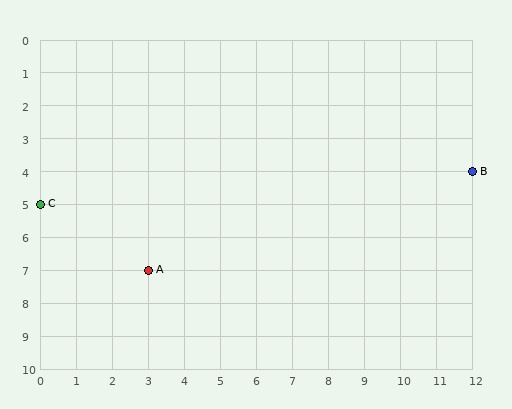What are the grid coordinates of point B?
Point B is at grid coordinates (12, 4).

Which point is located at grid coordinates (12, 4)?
Point B is at (12, 4).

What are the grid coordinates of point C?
Point C is at grid coordinates (0, 5).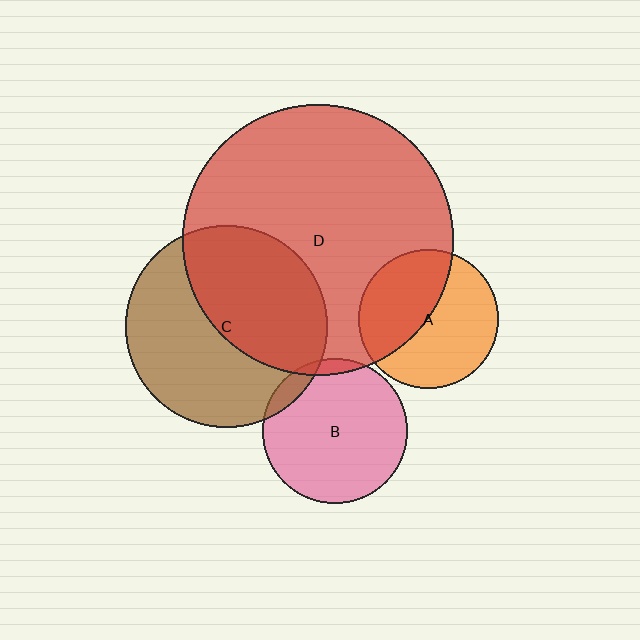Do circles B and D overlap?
Yes.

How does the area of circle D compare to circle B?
Approximately 3.5 times.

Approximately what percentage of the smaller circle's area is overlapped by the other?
Approximately 5%.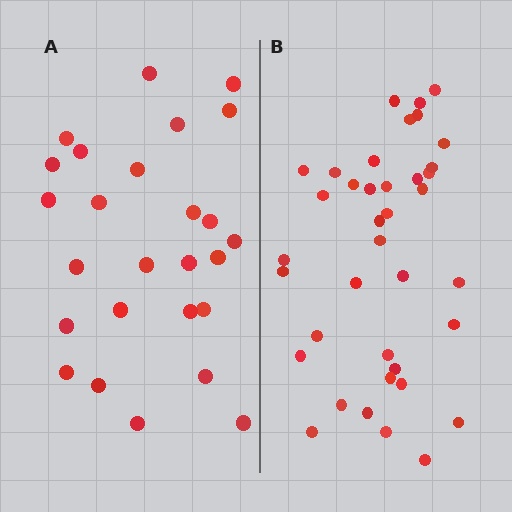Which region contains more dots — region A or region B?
Region B (the right region) has more dots.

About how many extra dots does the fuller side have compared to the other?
Region B has roughly 12 or so more dots than region A.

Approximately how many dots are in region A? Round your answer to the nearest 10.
About 30 dots. (The exact count is 26, which rounds to 30.)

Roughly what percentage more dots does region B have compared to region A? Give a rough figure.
About 45% more.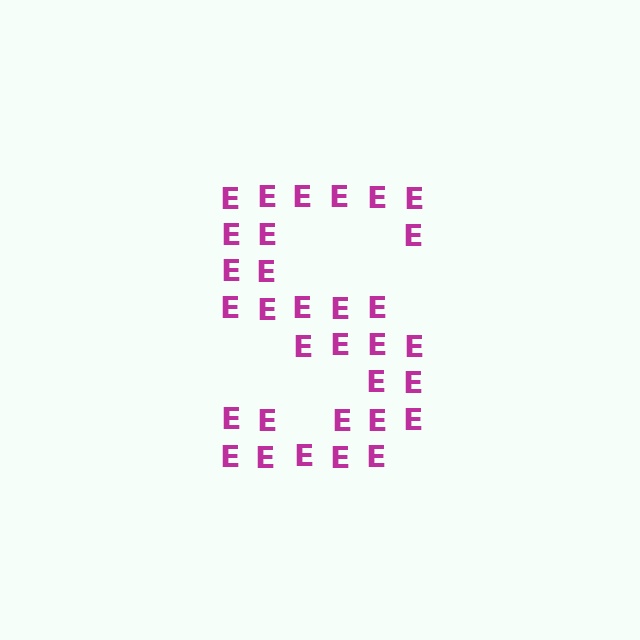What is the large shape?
The large shape is the letter S.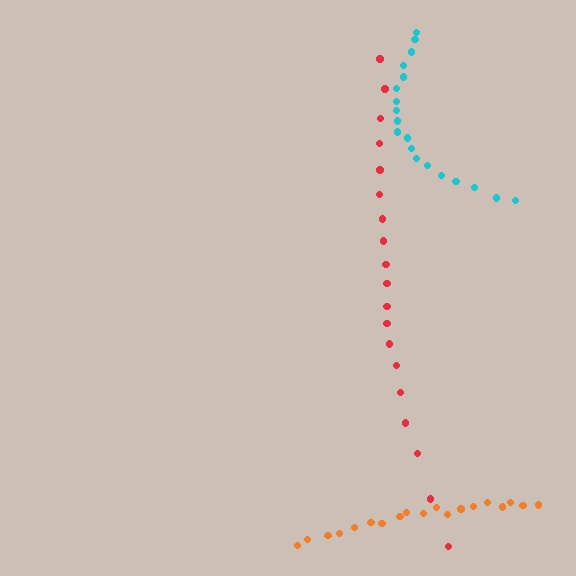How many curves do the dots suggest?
There are 3 distinct paths.